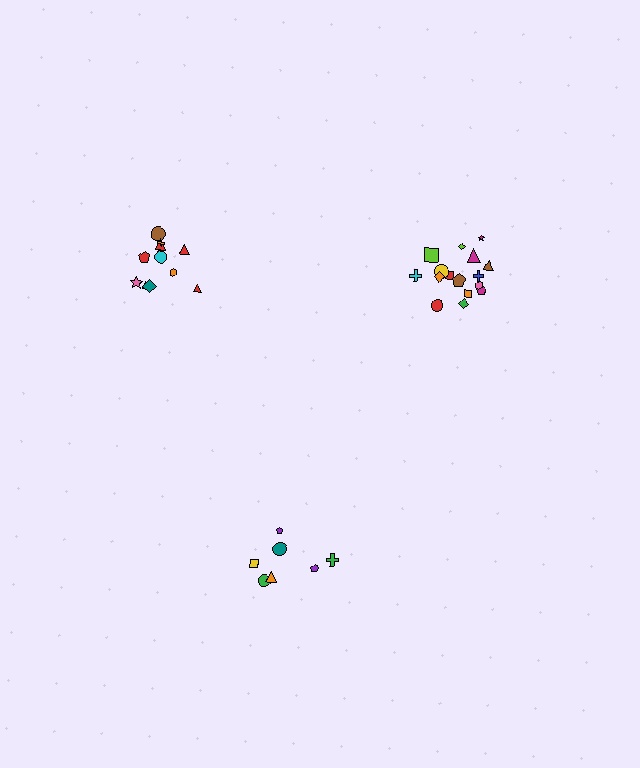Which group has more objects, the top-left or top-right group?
The top-right group.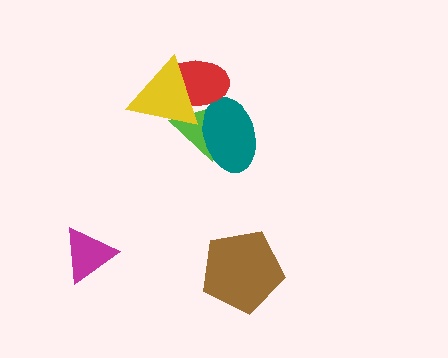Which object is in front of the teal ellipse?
The red ellipse is in front of the teal ellipse.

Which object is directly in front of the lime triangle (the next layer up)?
The teal ellipse is directly in front of the lime triangle.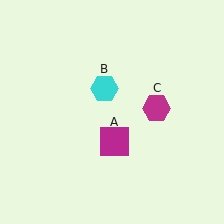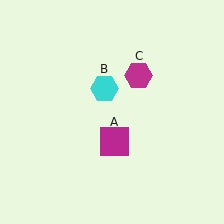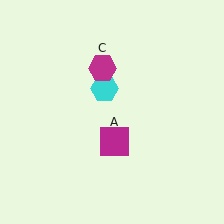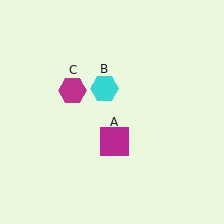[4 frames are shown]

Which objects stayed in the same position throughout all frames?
Magenta square (object A) and cyan hexagon (object B) remained stationary.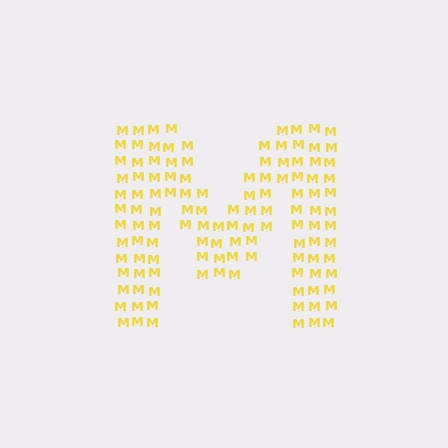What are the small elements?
The small elements are letter M's.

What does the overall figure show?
The overall figure shows the letter M.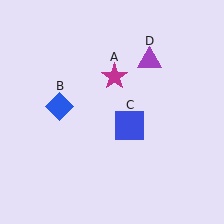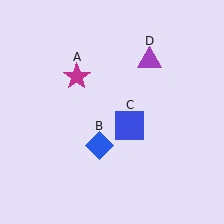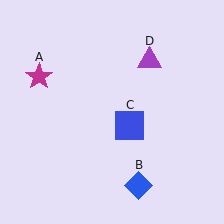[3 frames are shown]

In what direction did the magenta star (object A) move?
The magenta star (object A) moved left.